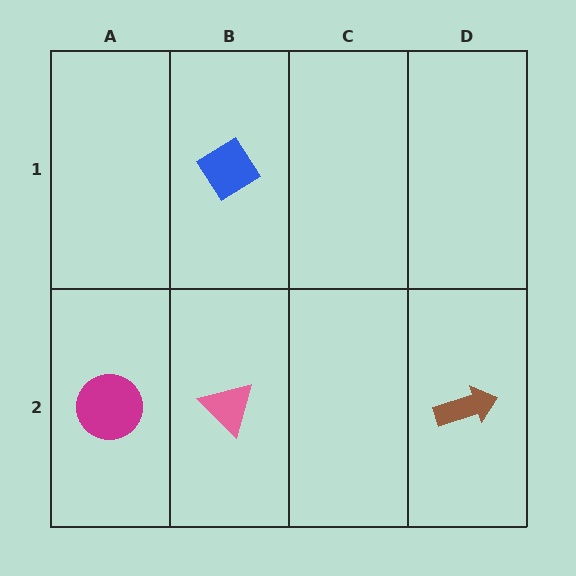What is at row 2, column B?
A pink triangle.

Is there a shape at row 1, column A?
No, that cell is empty.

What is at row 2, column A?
A magenta circle.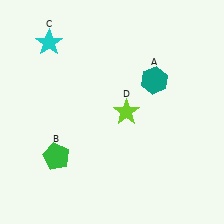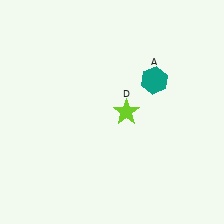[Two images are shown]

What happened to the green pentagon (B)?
The green pentagon (B) was removed in Image 2. It was in the bottom-left area of Image 1.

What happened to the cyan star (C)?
The cyan star (C) was removed in Image 2. It was in the top-left area of Image 1.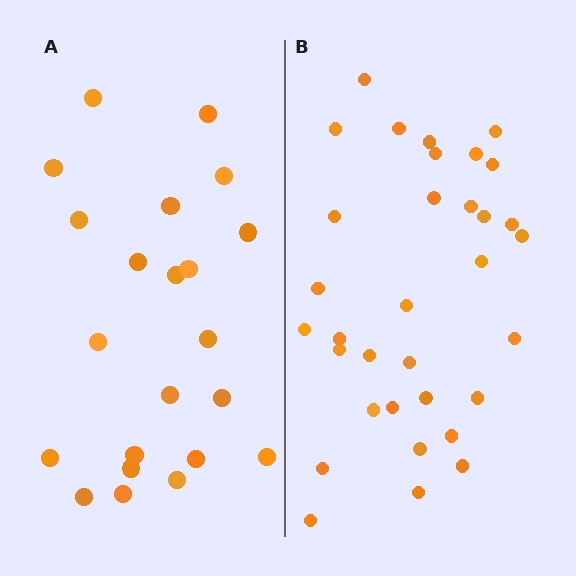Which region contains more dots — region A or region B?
Region B (the right region) has more dots.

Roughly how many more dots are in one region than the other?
Region B has roughly 12 or so more dots than region A.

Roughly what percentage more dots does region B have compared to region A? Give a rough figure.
About 50% more.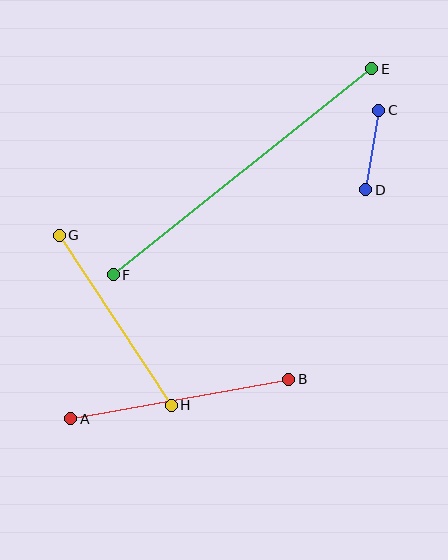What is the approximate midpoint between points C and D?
The midpoint is at approximately (372, 150) pixels.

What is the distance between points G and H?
The distance is approximately 204 pixels.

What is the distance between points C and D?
The distance is approximately 81 pixels.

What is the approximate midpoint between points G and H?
The midpoint is at approximately (115, 320) pixels.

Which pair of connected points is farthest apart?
Points E and F are farthest apart.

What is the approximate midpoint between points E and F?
The midpoint is at approximately (242, 172) pixels.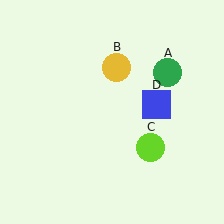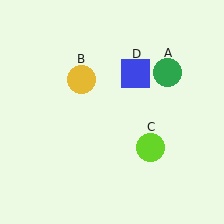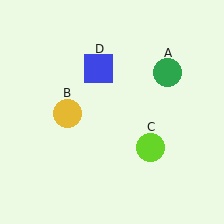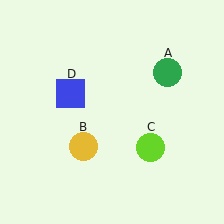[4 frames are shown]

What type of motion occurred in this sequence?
The yellow circle (object B), blue square (object D) rotated counterclockwise around the center of the scene.